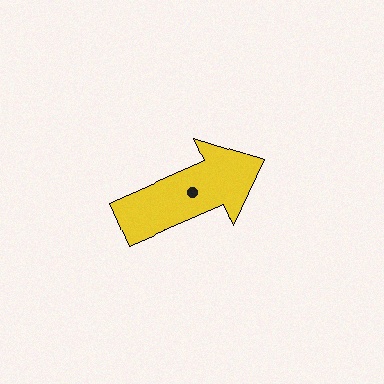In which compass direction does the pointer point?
Northeast.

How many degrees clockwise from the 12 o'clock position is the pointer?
Approximately 66 degrees.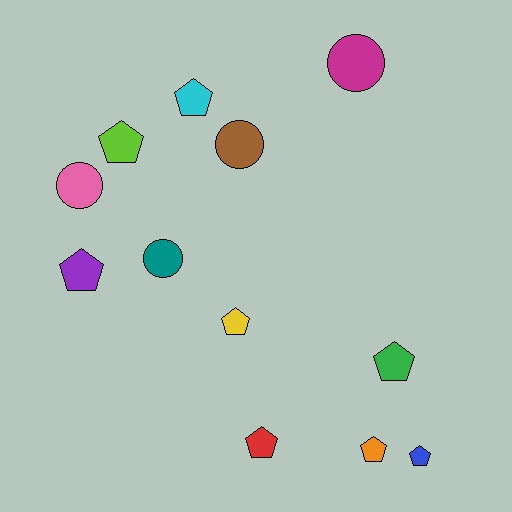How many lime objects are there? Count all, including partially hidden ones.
There is 1 lime object.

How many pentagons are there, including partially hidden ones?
There are 8 pentagons.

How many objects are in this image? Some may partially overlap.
There are 12 objects.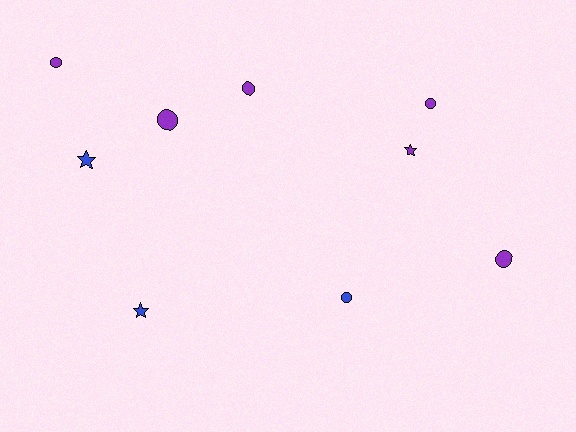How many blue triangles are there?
There are no blue triangles.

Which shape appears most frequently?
Circle, with 6 objects.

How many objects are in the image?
There are 9 objects.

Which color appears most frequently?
Purple, with 6 objects.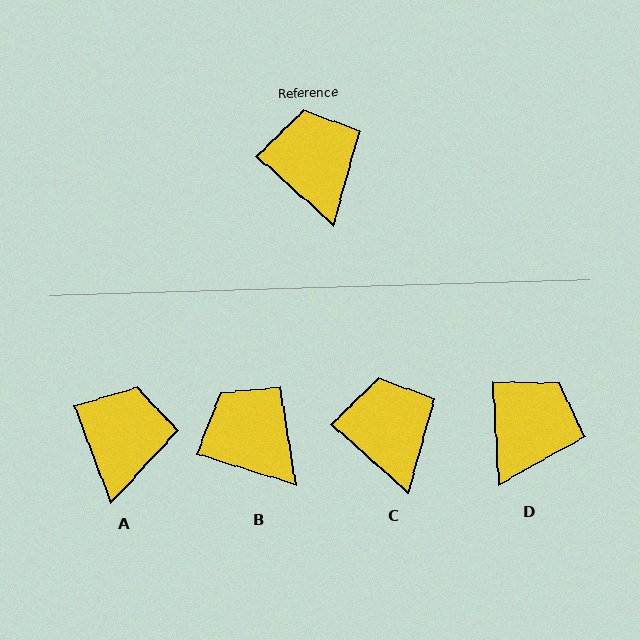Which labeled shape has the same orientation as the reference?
C.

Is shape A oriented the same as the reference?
No, it is off by about 28 degrees.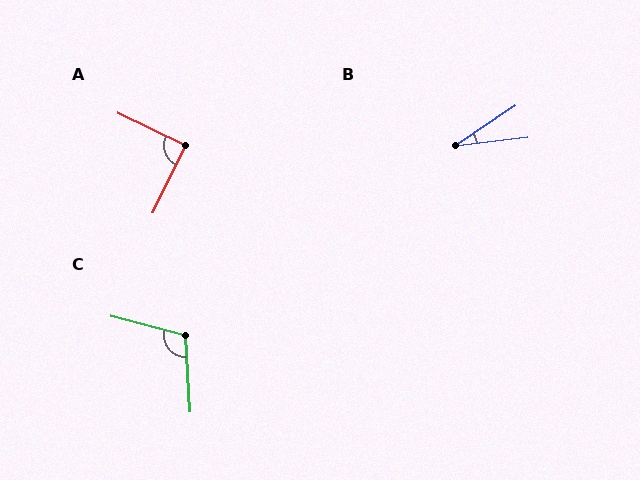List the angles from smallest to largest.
B (27°), A (90°), C (108°).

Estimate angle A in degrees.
Approximately 90 degrees.